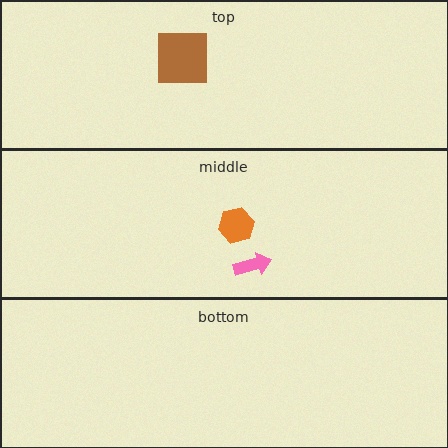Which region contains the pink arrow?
The middle region.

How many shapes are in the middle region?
2.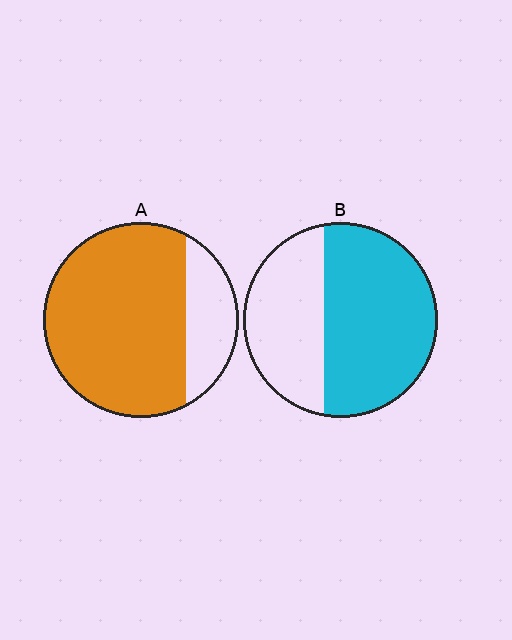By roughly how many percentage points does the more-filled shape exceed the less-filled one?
By roughly 15 percentage points (A over B).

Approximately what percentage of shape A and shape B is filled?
A is approximately 80% and B is approximately 60%.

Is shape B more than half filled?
Yes.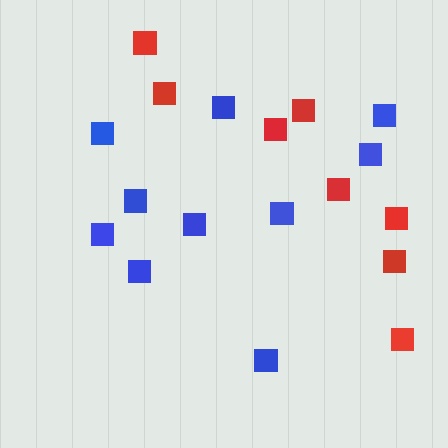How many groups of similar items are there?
There are 2 groups: one group of red squares (8) and one group of blue squares (10).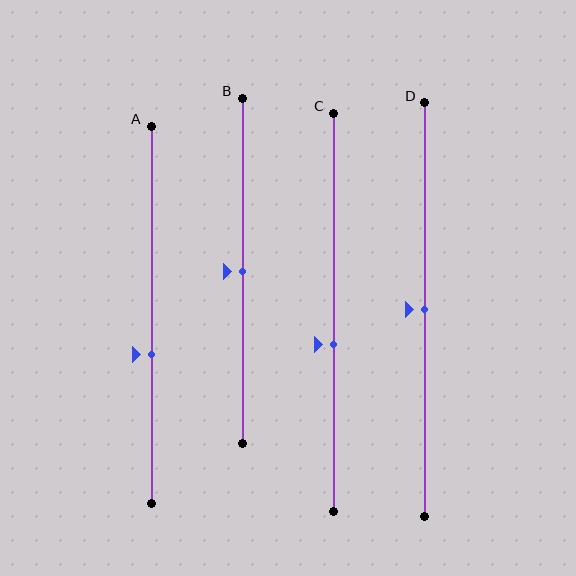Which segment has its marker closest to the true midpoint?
Segment B has its marker closest to the true midpoint.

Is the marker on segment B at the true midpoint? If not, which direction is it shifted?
Yes, the marker on segment B is at the true midpoint.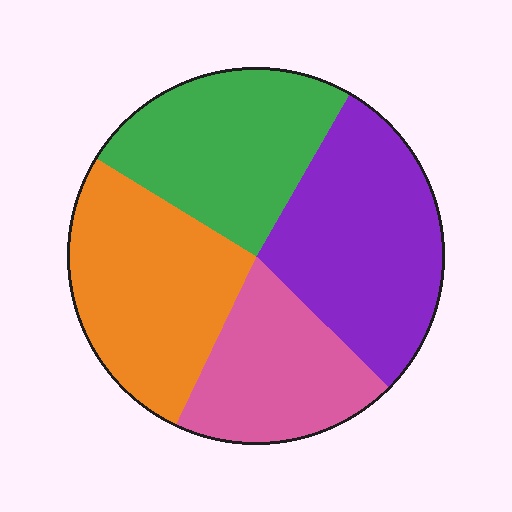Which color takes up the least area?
Pink, at roughly 20%.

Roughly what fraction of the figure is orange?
Orange covers 27% of the figure.